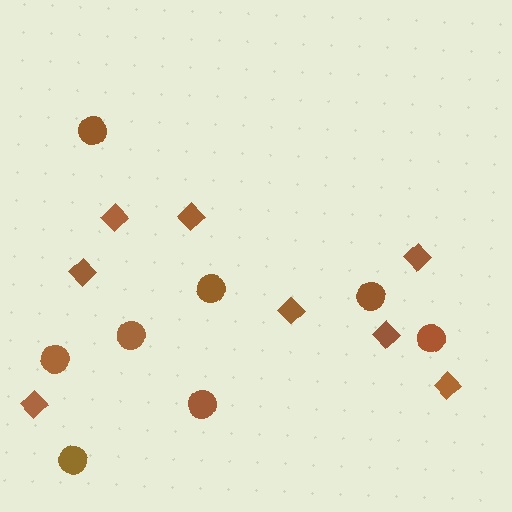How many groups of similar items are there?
There are 2 groups: one group of circles (8) and one group of diamonds (8).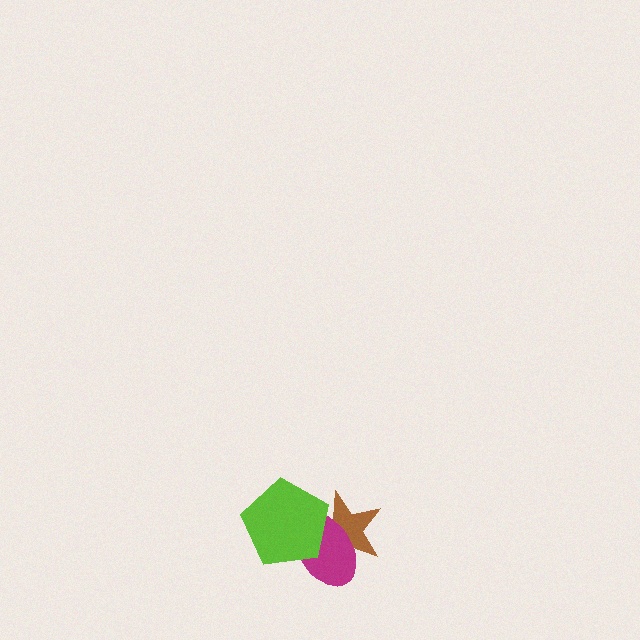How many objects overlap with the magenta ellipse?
2 objects overlap with the magenta ellipse.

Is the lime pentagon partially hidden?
No, no other shape covers it.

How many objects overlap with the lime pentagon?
2 objects overlap with the lime pentagon.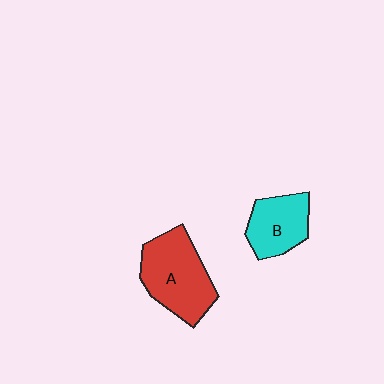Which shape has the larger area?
Shape A (red).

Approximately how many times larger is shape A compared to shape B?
Approximately 1.5 times.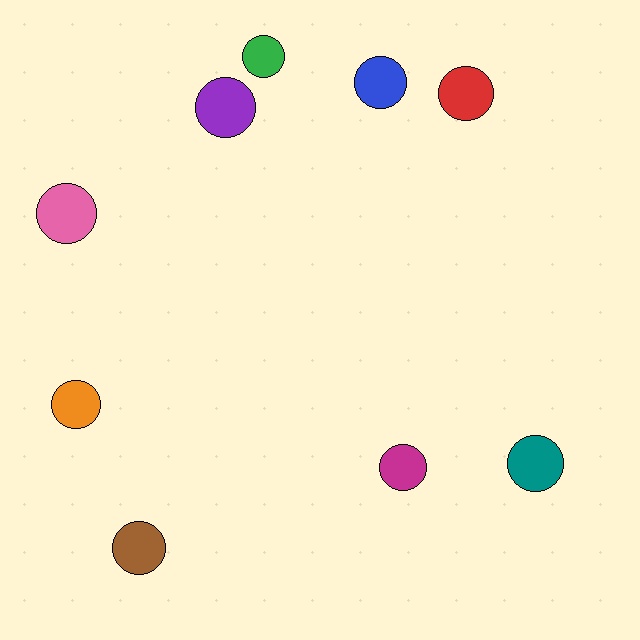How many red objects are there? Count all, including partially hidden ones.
There is 1 red object.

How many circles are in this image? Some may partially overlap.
There are 9 circles.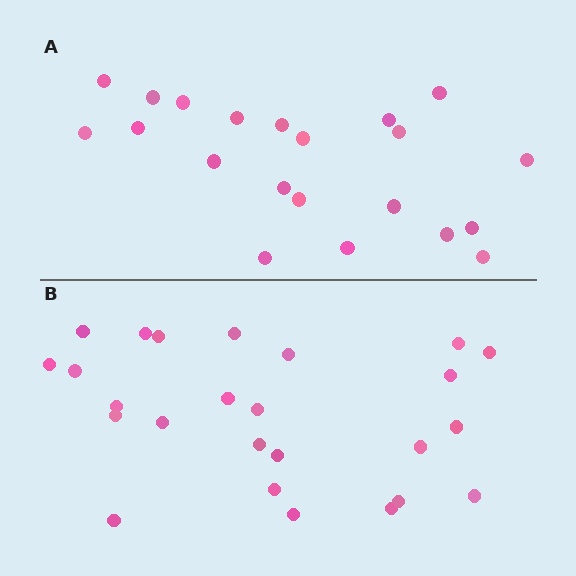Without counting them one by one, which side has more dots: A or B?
Region B (the bottom region) has more dots.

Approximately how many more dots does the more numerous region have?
Region B has about 4 more dots than region A.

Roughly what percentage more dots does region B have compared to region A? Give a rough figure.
About 20% more.